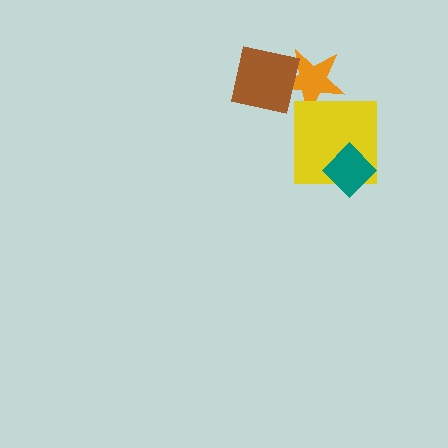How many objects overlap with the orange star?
2 objects overlap with the orange star.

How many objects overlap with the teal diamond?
1 object overlaps with the teal diamond.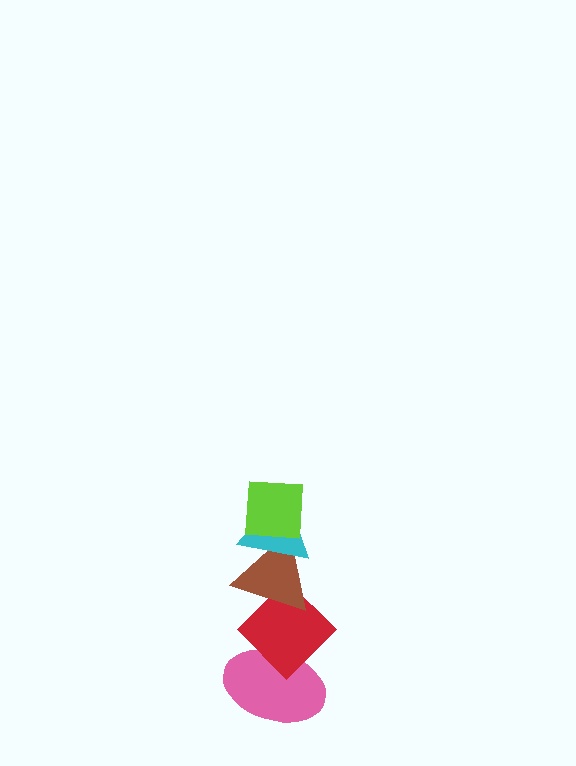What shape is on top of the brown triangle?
The cyan triangle is on top of the brown triangle.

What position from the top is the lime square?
The lime square is 1st from the top.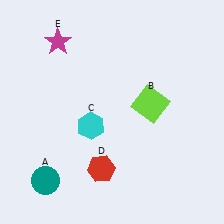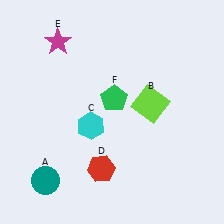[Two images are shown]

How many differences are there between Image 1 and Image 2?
There is 1 difference between the two images.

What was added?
A green pentagon (F) was added in Image 2.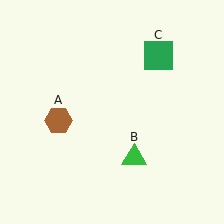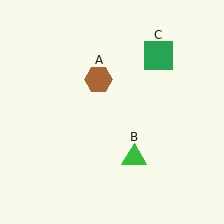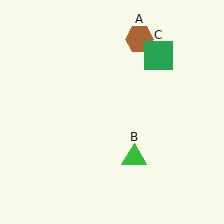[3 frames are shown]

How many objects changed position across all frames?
1 object changed position: brown hexagon (object A).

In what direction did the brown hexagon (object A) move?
The brown hexagon (object A) moved up and to the right.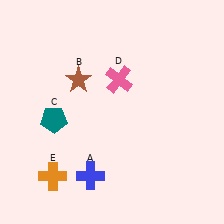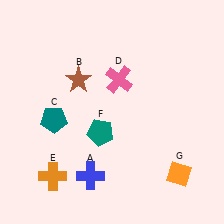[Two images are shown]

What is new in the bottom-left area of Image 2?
A teal pentagon (F) was added in the bottom-left area of Image 2.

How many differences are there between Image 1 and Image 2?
There are 2 differences between the two images.